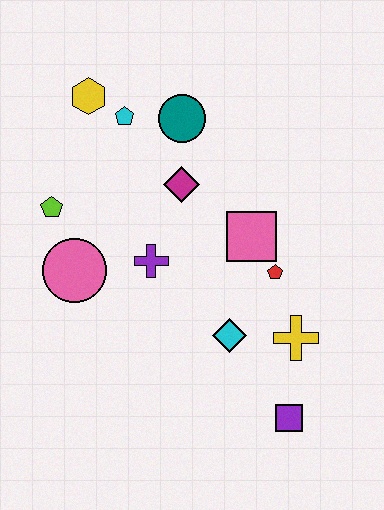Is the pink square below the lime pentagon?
Yes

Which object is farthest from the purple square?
The yellow hexagon is farthest from the purple square.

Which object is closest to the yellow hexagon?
The cyan pentagon is closest to the yellow hexagon.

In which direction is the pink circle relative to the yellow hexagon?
The pink circle is below the yellow hexagon.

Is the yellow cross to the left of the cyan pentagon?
No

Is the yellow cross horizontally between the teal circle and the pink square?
No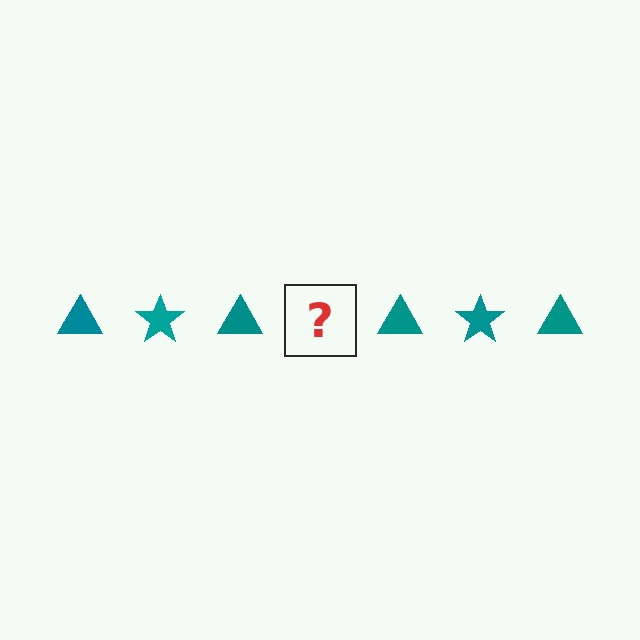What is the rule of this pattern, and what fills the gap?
The rule is that the pattern cycles through triangle, star shapes in teal. The gap should be filled with a teal star.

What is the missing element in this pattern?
The missing element is a teal star.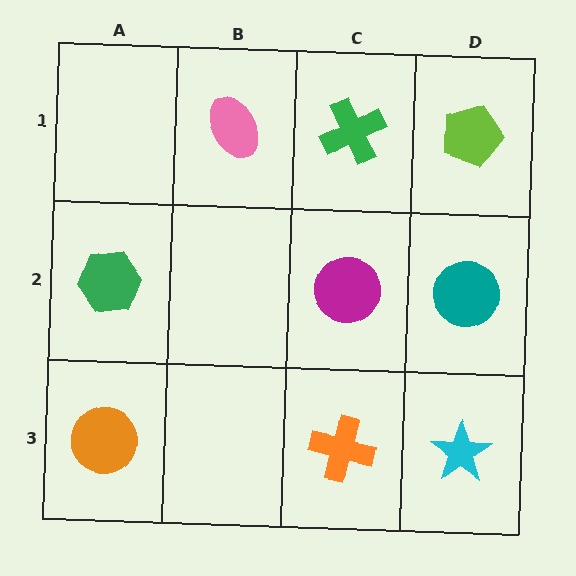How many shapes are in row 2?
3 shapes.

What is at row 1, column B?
A pink ellipse.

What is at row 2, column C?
A magenta circle.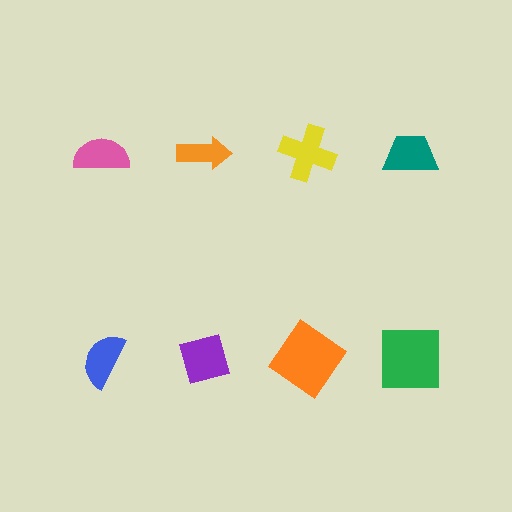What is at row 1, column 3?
A yellow cross.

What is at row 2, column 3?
An orange diamond.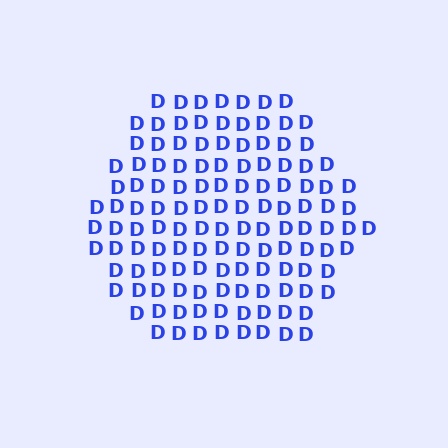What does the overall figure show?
The overall figure shows a hexagon.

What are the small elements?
The small elements are letter D's.